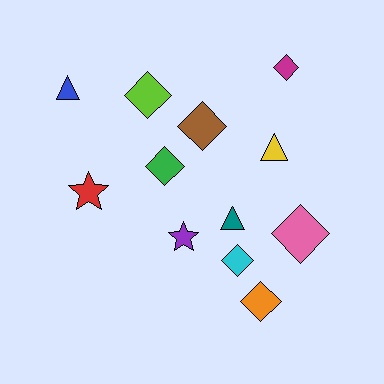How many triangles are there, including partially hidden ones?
There are 3 triangles.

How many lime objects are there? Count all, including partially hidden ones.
There is 1 lime object.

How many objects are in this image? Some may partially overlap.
There are 12 objects.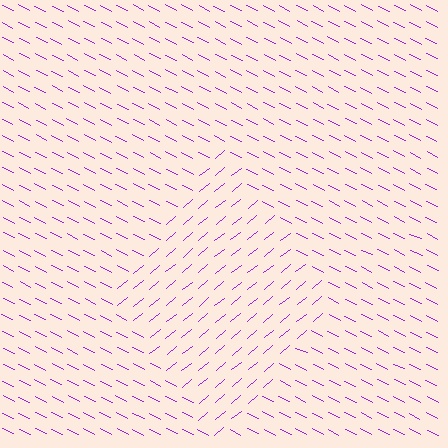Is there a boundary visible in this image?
Yes, there is a texture boundary formed by a change in line orientation.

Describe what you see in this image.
The image is filled with small purple line segments. A diamond region in the image has lines oriented differently from the surrounding lines, creating a visible texture boundary.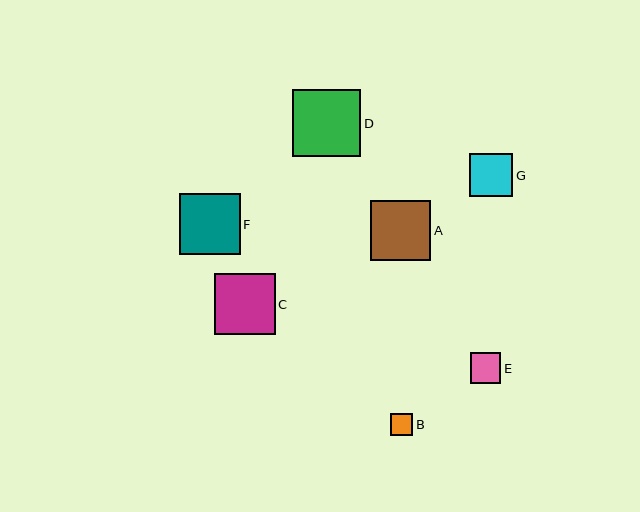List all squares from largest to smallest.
From largest to smallest: D, F, C, A, G, E, B.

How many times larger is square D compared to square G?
Square D is approximately 1.6 times the size of square G.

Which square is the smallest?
Square B is the smallest with a size of approximately 22 pixels.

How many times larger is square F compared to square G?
Square F is approximately 1.4 times the size of square G.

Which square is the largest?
Square D is the largest with a size of approximately 68 pixels.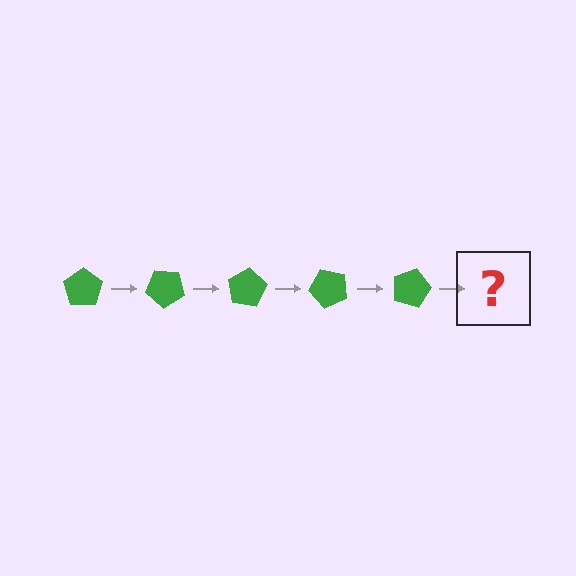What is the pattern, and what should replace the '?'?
The pattern is that the pentagon rotates 40 degrees each step. The '?' should be a green pentagon rotated 200 degrees.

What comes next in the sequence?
The next element should be a green pentagon rotated 200 degrees.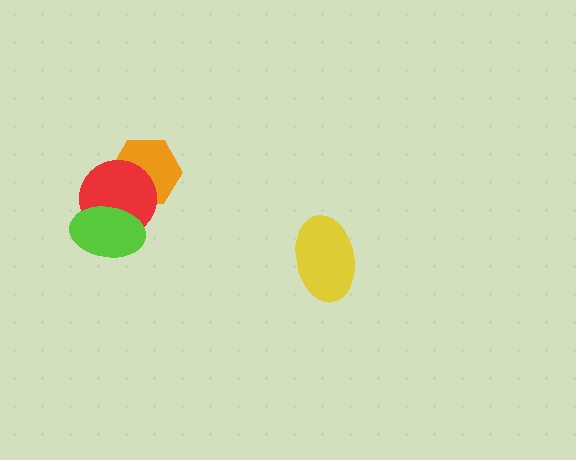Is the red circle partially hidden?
Yes, it is partially covered by another shape.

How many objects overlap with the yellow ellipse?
0 objects overlap with the yellow ellipse.